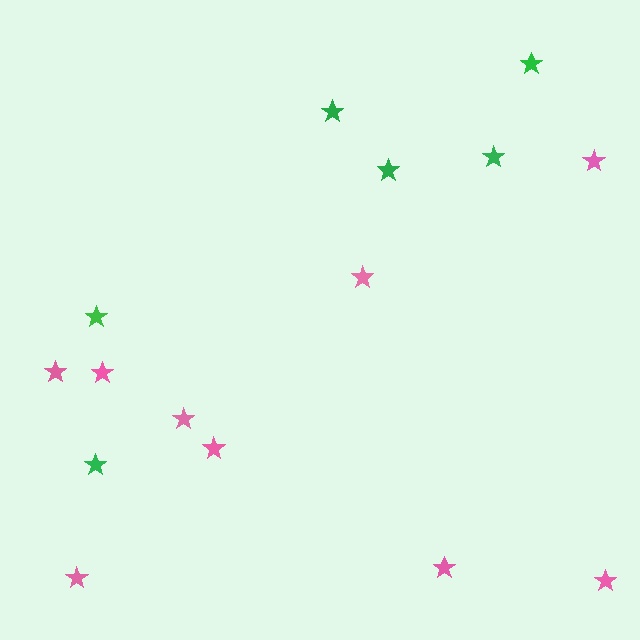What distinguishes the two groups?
There are 2 groups: one group of green stars (6) and one group of pink stars (9).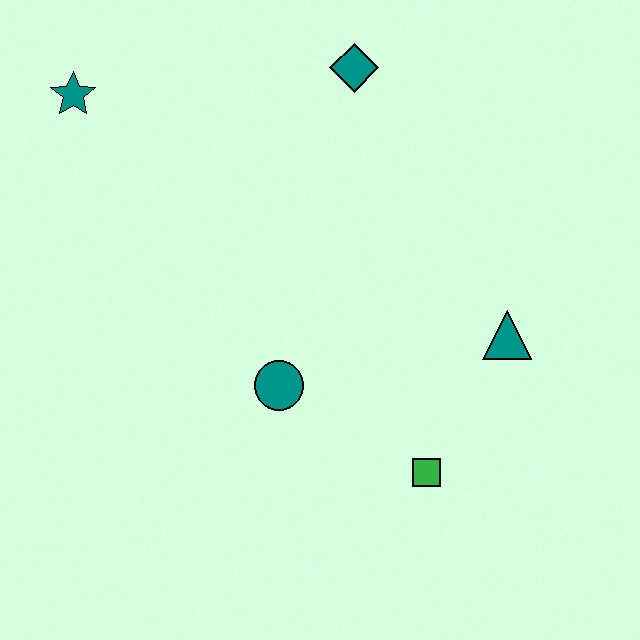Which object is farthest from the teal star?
The green square is farthest from the teal star.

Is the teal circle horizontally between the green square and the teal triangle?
No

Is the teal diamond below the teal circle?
No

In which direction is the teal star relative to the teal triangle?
The teal star is to the left of the teal triangle.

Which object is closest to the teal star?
The teal diamond is closest to the teal star.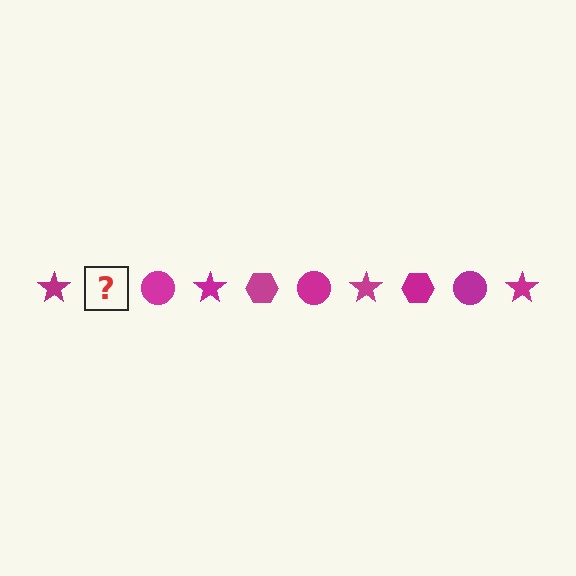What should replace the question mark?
The question mark should be replaced with a magenta hexagon.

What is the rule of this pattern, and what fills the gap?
The rule is that the pattern cycles through star, hexagon, circle shapes in magenta. The gap should be filled with a magenta hexagon.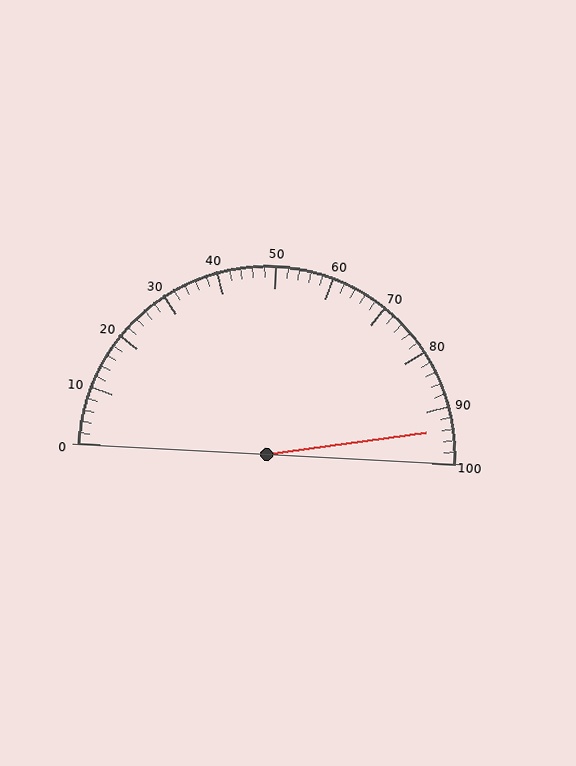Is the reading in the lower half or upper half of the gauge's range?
The reading is in the upper half of the range (0 to 100).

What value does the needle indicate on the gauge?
The needle indicates approximately 94.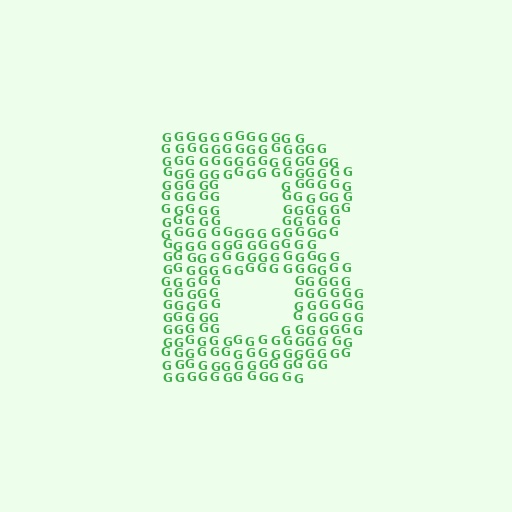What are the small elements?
The small elements are letter G's.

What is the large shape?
The large shape is the letter B.